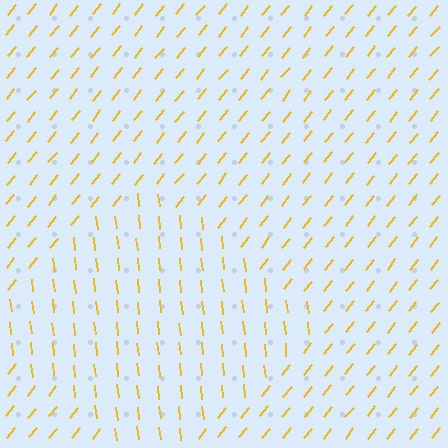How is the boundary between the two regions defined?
The boundary is defined purely by a change in line orientation (approximately 45 degrees difference). All lines are the same color and thickness.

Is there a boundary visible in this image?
Yes, there is a texture boundary formed by a change in line orientation.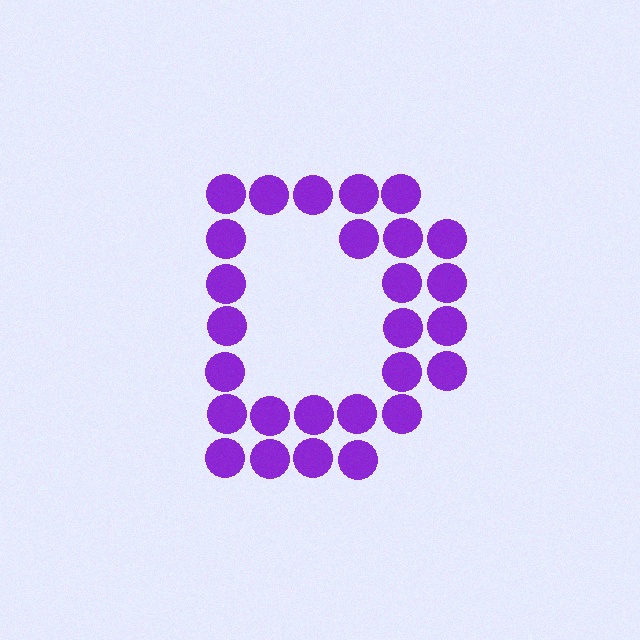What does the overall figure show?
The overall figure shows the letter D.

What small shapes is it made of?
It is made of small circles.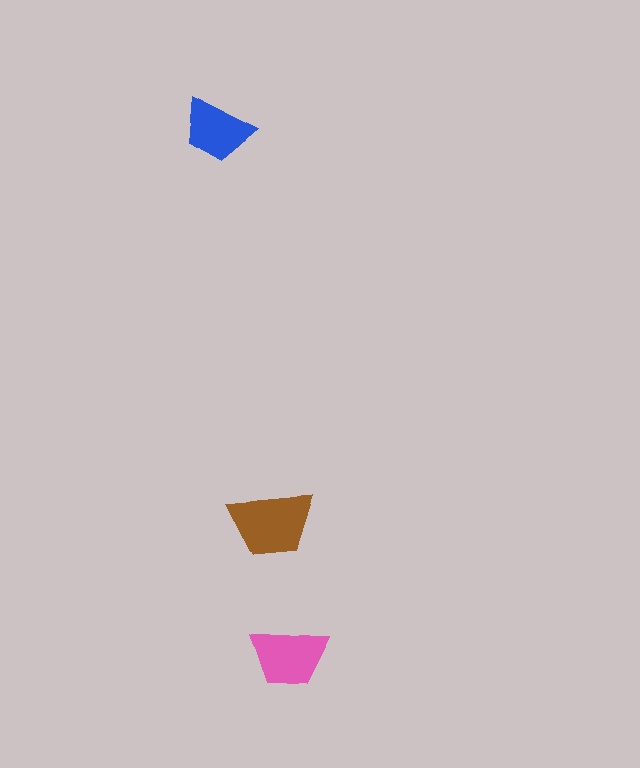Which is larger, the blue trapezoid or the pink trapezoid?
The pink one.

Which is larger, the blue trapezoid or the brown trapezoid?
The brown one.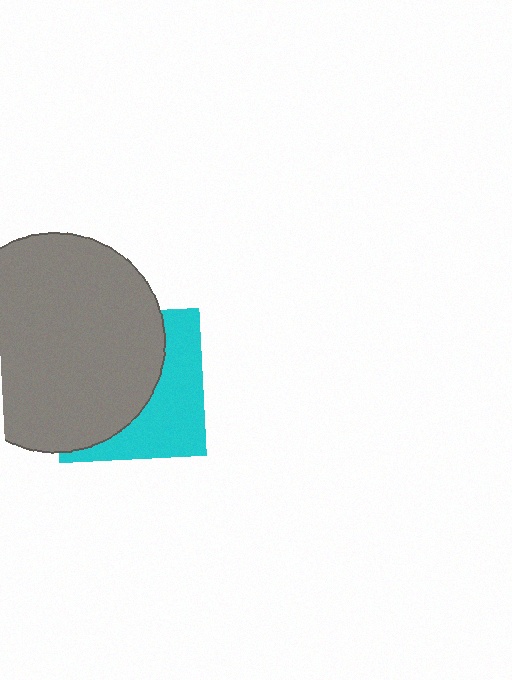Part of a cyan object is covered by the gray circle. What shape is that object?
It is a square.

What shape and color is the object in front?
The object in front is a gray circle.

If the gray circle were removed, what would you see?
You would see the complete cyan square.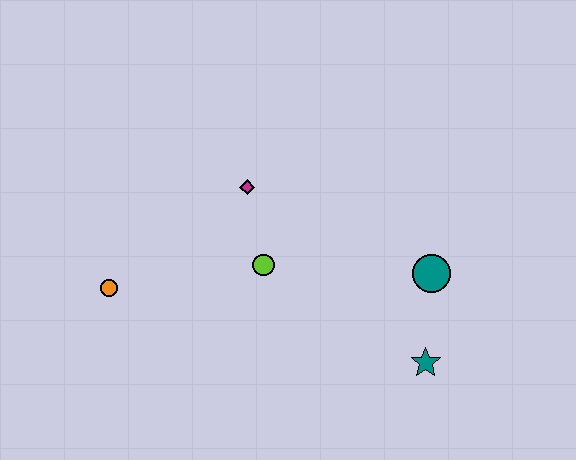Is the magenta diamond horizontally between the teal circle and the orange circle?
Yes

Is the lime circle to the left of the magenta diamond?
No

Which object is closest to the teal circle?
The teal star is closest to the teal circle.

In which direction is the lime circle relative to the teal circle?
The lime circle is to the left of the teal circle.